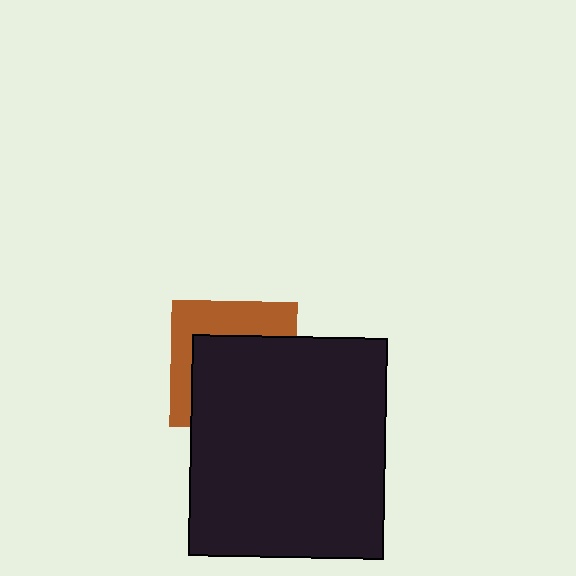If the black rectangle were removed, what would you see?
You would see the complete brown square.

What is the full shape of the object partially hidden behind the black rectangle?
The partially hidden object is a brown square.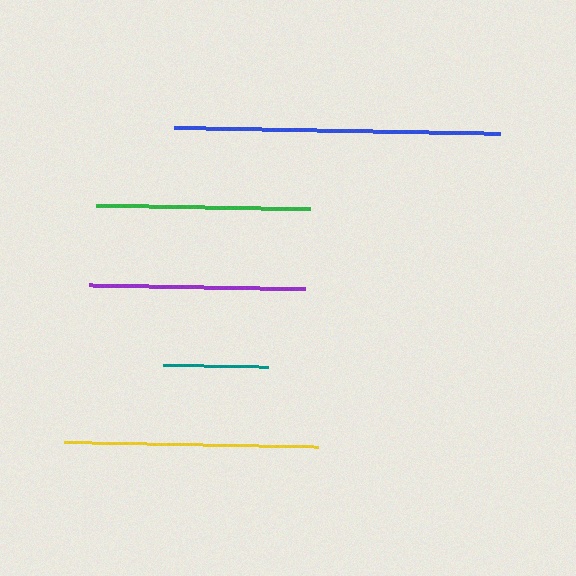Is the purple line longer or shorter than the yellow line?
The yellow line is longer than the purple line.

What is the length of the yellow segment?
The yellow segment is approximately 254 pixels long.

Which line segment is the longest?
The blue line is the longest at approximately 326 pixels.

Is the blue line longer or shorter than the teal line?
The blue line is longer than the teal line.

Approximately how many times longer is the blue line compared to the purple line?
The blue line is approximately 1.5 times the length of the purple line.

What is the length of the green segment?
The green segment is approximately 214 pixels long.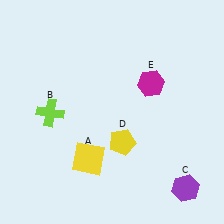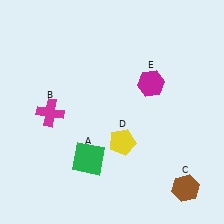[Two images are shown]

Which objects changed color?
A changed from yellow to green. B changed from lime to magenta. C changed from purple to brown.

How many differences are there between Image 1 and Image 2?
There are 3 differences between the two images.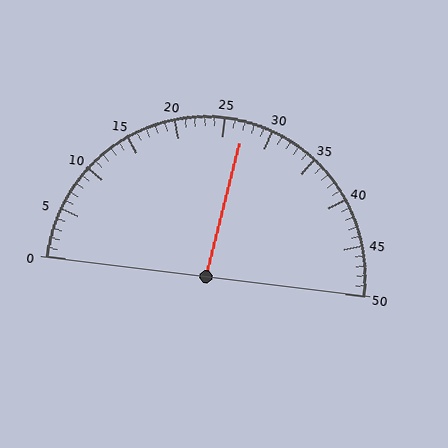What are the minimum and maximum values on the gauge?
The gauge ranges from 0 to 50.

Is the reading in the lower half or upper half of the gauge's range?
The reading is in the upper half of the range (0 to 50).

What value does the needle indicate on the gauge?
The needle indicates approximately 27.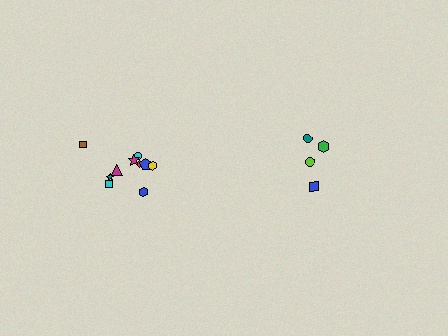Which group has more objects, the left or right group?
The left group.